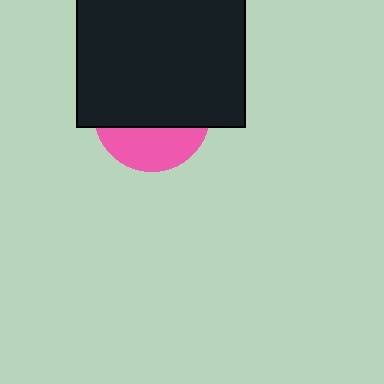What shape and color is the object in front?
The object in front is a black square.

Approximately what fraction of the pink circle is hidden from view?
Roughly 65% of the pink circle is hidden behind the black square.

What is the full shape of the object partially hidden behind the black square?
The partially hidden object is a pink circle.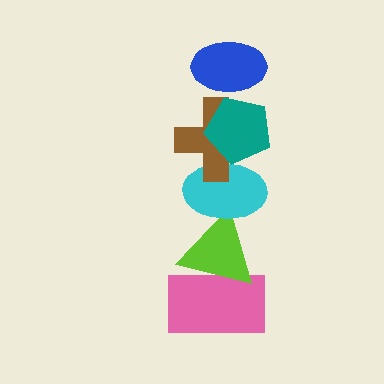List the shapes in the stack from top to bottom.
From top to bottom: the blue ellipse, the teal pentagon, the brown cross, the cyan ellipse, the lime triangle, the pink rectangle.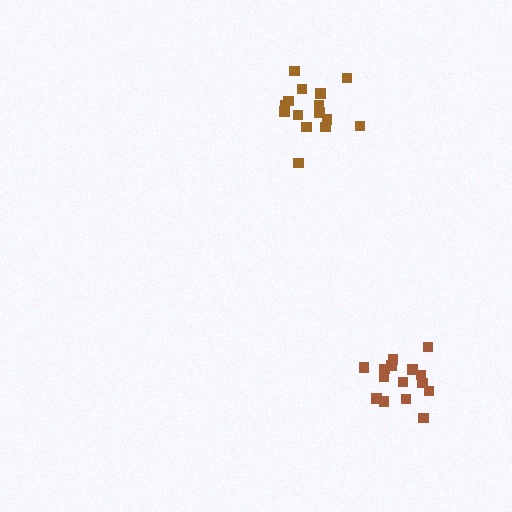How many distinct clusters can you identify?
There are 2 distinct clusters.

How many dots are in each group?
Group 1: 15 dots, Group 2: 15 dots (30 total).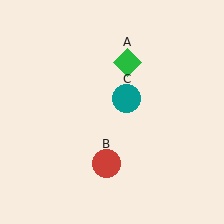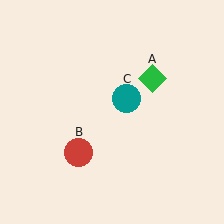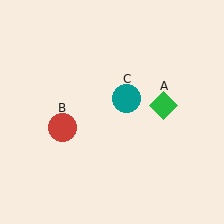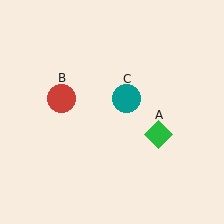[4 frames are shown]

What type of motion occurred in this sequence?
The green diamond (object A), red circle (object B) rotated clockwise around the center of the scene.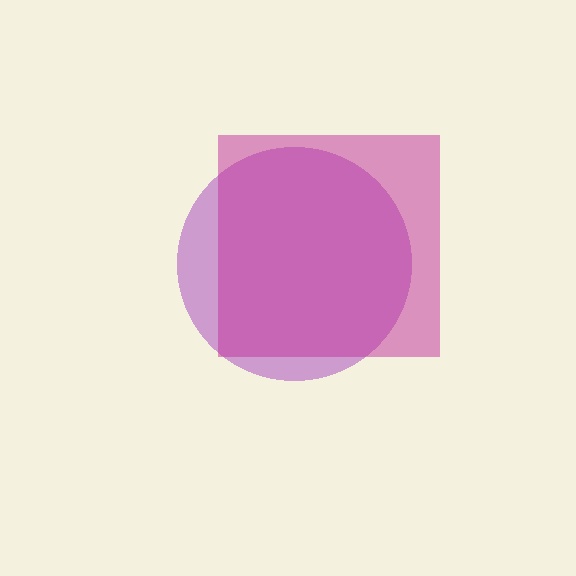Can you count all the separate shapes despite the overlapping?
Yes, there are 2 separate shapes.